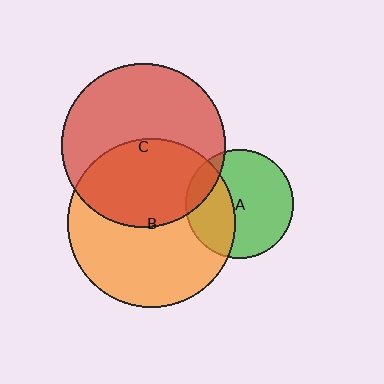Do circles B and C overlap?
Yes.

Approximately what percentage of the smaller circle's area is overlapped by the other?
Approximately 45%.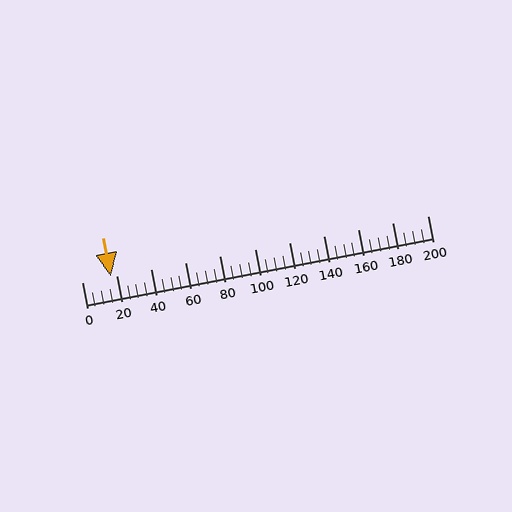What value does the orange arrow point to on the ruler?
The orange arrow points to approximately 17.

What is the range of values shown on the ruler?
The ruler shows values from 0 to 200.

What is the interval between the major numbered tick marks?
The major tick marks are spaced 20 units apart.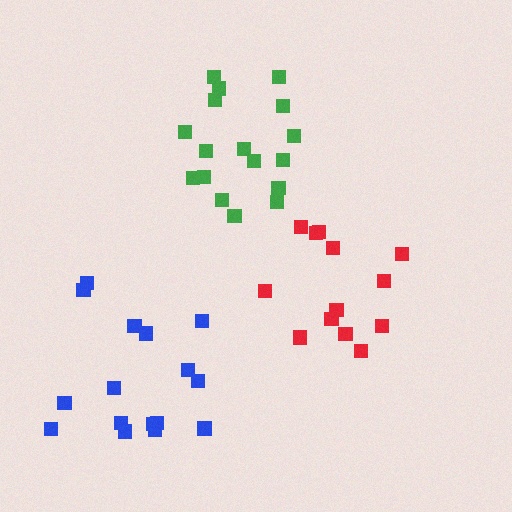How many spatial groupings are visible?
There are 3 spatial groupings.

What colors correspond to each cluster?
The clusters are colored: green, red, blue.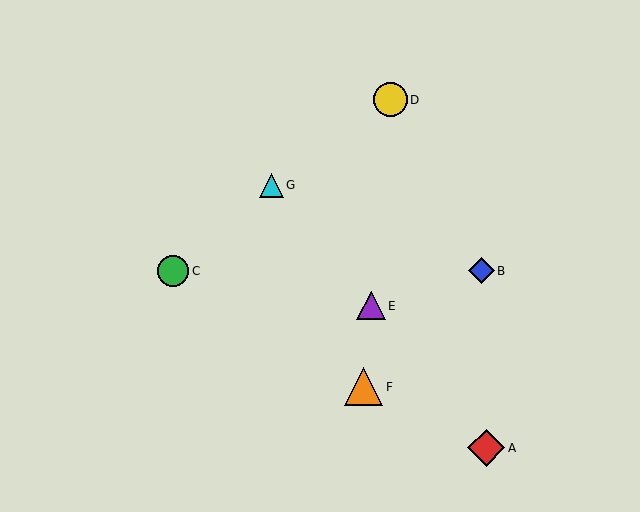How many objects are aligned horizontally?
2 objects (B, C) are aligned horizontally.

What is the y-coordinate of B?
Object B is at y≈271.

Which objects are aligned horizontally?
Objects B, C are aligned horizontally.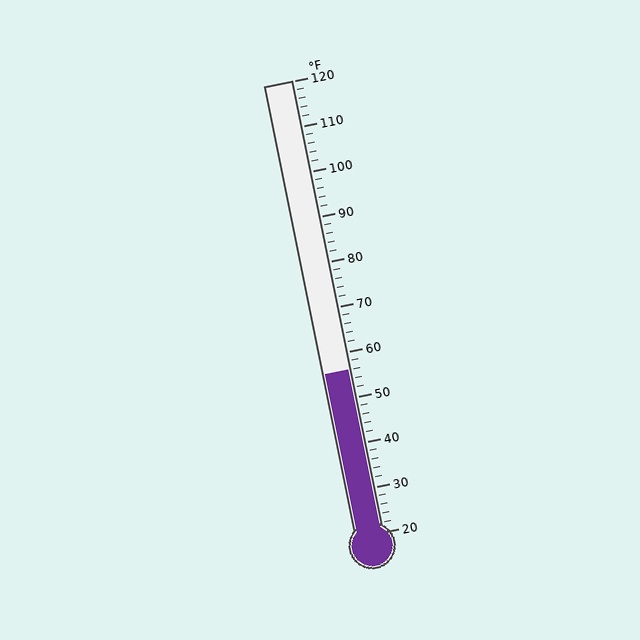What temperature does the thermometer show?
The thermometer shows approximately 56°F.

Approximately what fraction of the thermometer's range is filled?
The thermometer is filled to approximately 35% of its range.